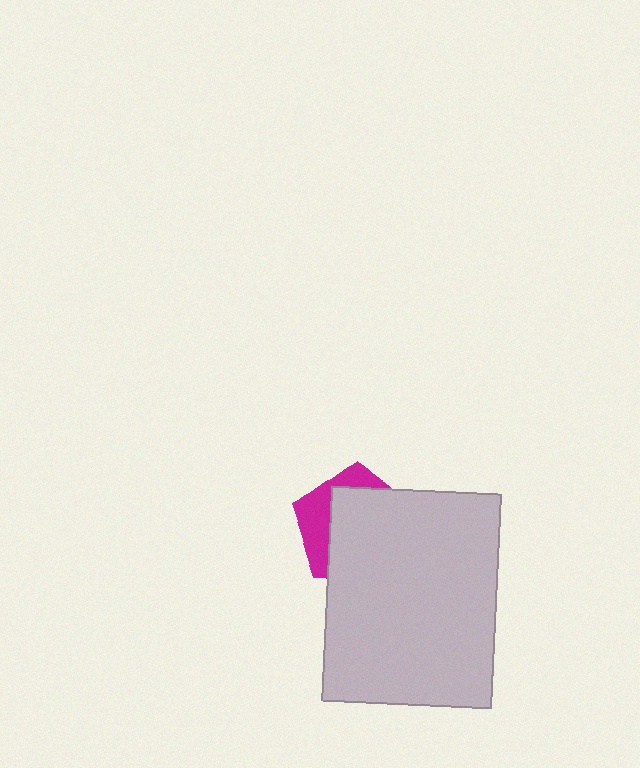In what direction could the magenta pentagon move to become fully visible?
The magenta pentagon could move toward the upper-left. That would shift it out from behind the light gray rectangle entirely.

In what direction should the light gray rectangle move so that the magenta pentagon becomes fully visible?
The light gray rectangle should move toward the lower-right. That is the shortest direction to clear the overlap and leave the magenta pentagon fully visible.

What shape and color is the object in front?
The object in front is a light gray rectangle.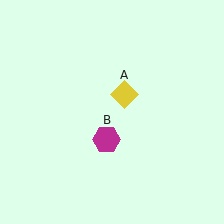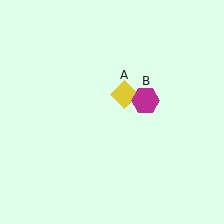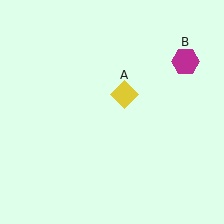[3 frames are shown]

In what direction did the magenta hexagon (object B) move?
The magenta hexagon (object B) moved up and to the right.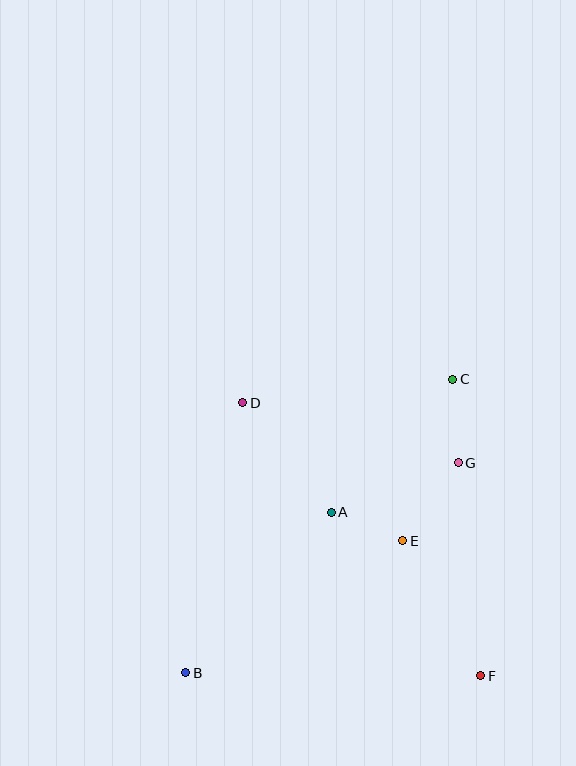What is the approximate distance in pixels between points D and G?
The distance between D and G is approximately 224 pixels.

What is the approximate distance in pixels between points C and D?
The distance between C and D is approximately 211 pixels.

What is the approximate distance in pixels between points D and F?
The distance between D and F is approximately 362 pixels.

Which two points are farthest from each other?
Points B and C are farthest from each other.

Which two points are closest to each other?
Points A and E are closest to each other.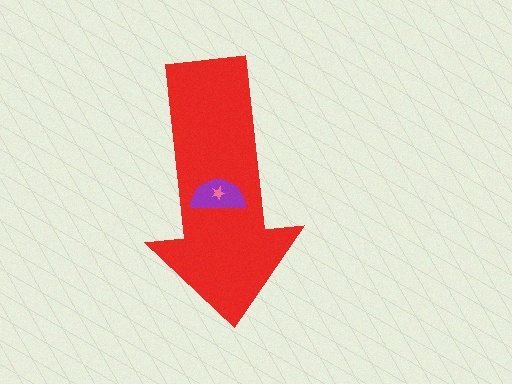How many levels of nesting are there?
3.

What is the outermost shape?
The red arrow.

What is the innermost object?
The pink star.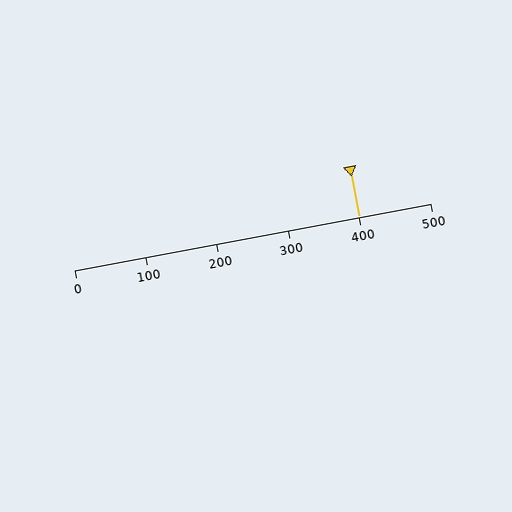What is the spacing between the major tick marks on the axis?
The major ticks are spaced 100 apart.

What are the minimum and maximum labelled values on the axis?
The axis runs from 0 to 500.